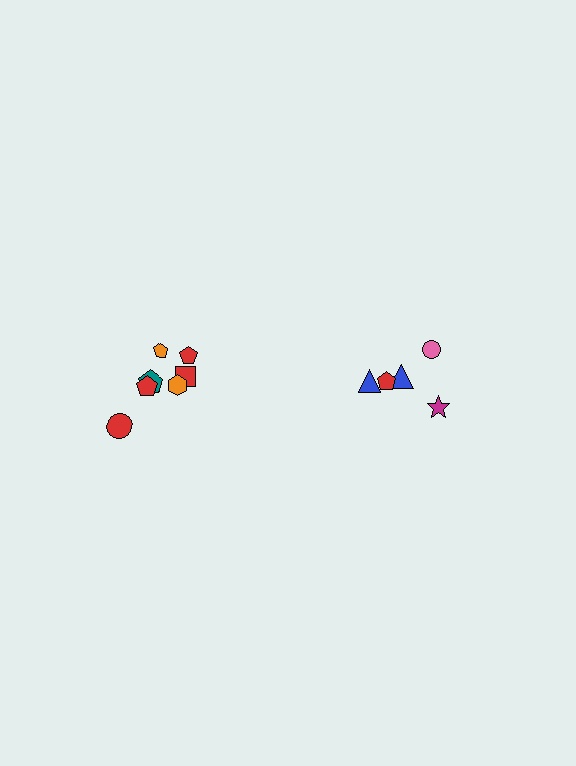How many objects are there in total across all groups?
There are 12 objects.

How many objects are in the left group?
There are 7 objects.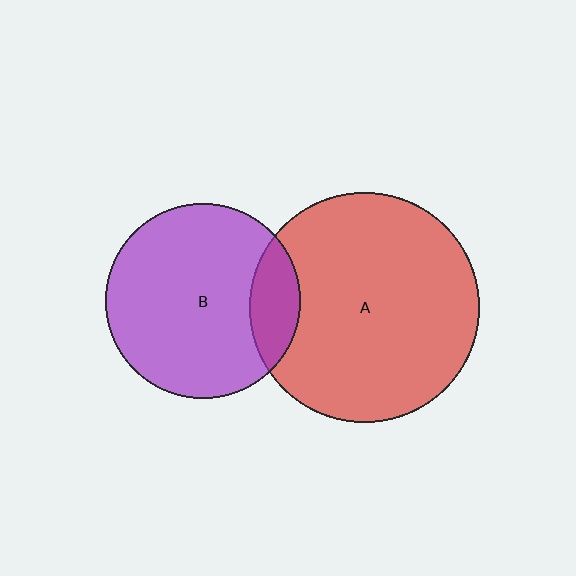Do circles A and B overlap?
Yes.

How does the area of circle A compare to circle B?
Approximately 1.4 times.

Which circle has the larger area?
Circle A (red).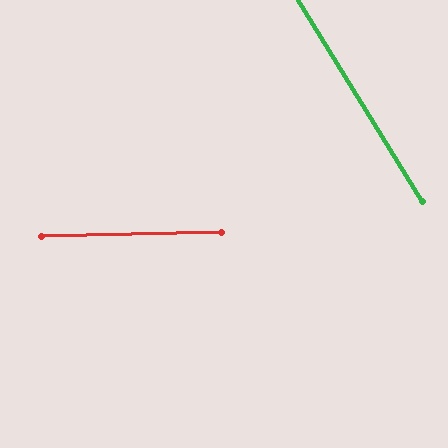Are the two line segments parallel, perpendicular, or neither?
Neither parallel nor perpendicular — they differ by about 60°.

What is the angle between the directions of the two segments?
Approximately 60 degrees.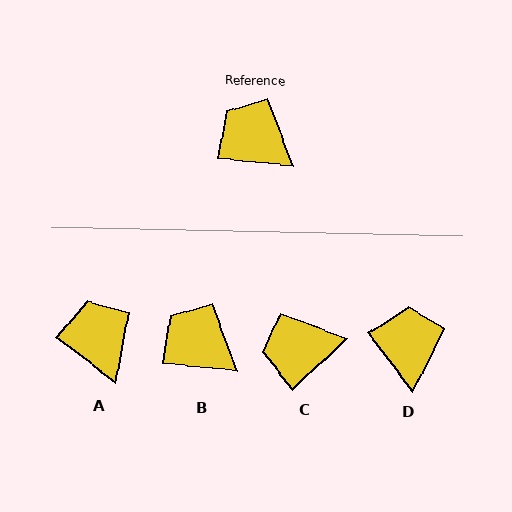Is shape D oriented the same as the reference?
No, it is off by about 47 degrees.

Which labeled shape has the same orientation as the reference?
B.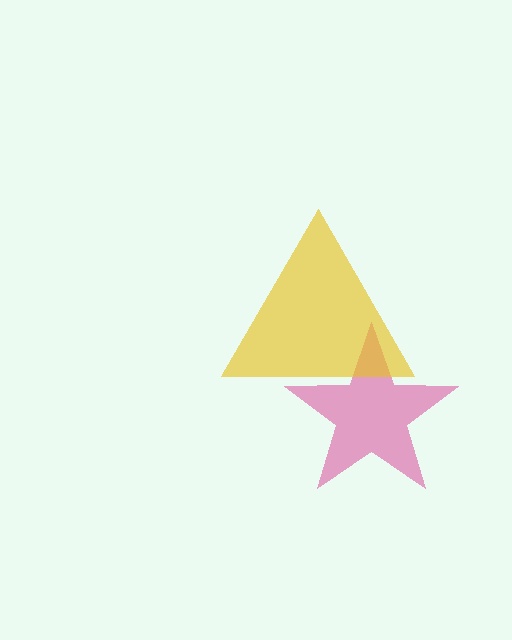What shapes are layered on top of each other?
The layered shapes are: a pink star, a yellow triangle.